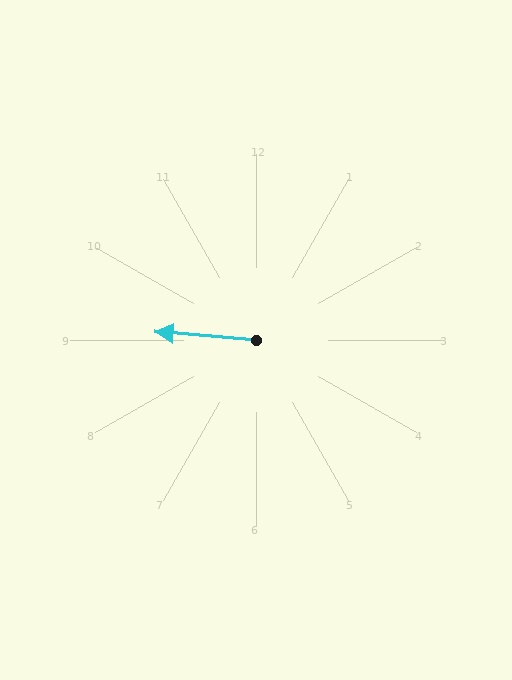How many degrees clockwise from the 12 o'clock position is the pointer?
Approximately 275 degrees.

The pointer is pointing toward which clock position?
Roughly 9 o'clock.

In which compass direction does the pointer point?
West.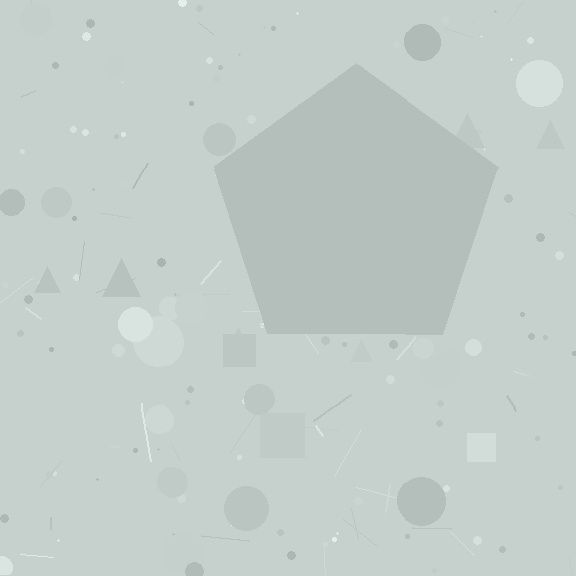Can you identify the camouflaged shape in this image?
The camouflaged shape is a pentagon.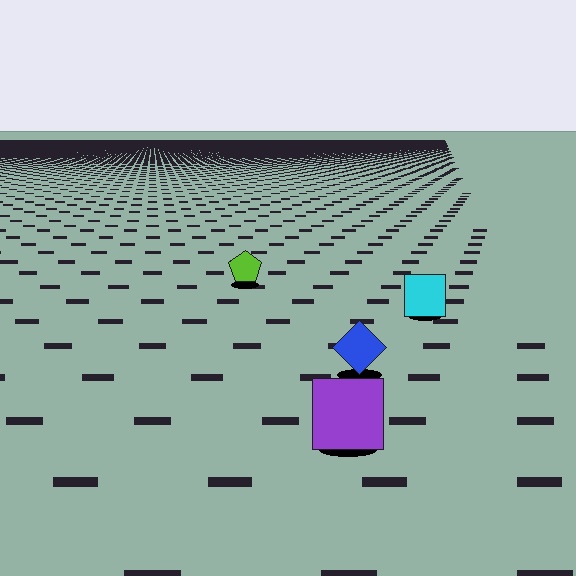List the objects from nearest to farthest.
From nearest to farthest: the purple square, the blue diamond, the cyan square, the lime pentagon.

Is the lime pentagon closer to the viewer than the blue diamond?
No. The blue diamond is closer — you can tell from the texture gradient: the ground texture is coarser near it.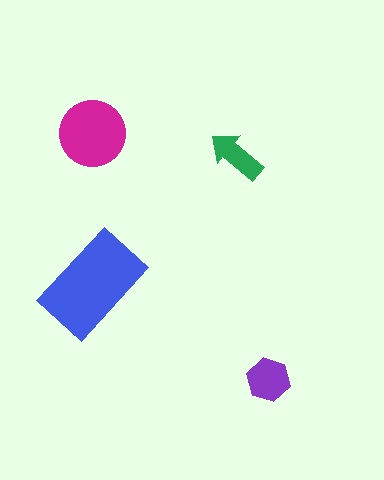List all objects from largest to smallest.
The blue rectangle, the magenta circle, the purple hexagon, the green arrow.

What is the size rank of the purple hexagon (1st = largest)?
3rd.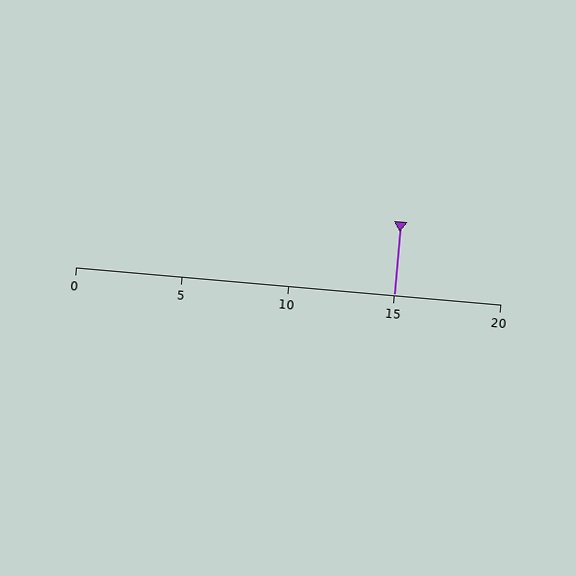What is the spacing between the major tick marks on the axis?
The major ticks are spaced 5 apart.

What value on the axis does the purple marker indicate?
The marker indicates approximately 15.